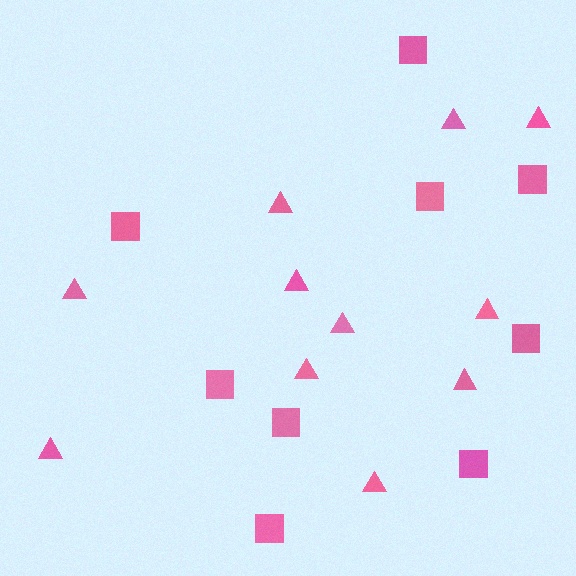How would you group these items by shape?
There are 2 groups: one group of triangles (11) and one group of squares (9).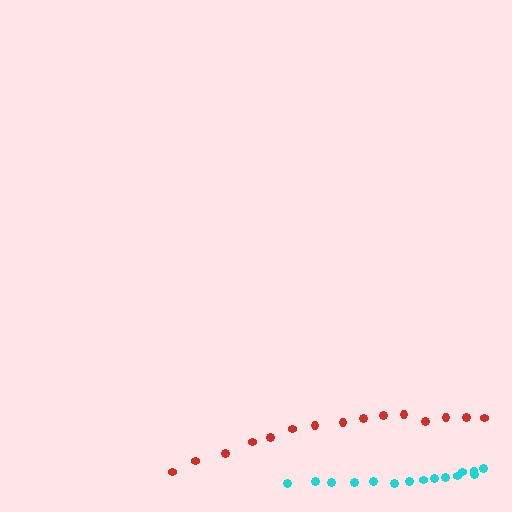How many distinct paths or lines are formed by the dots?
There are 2 distinct paths.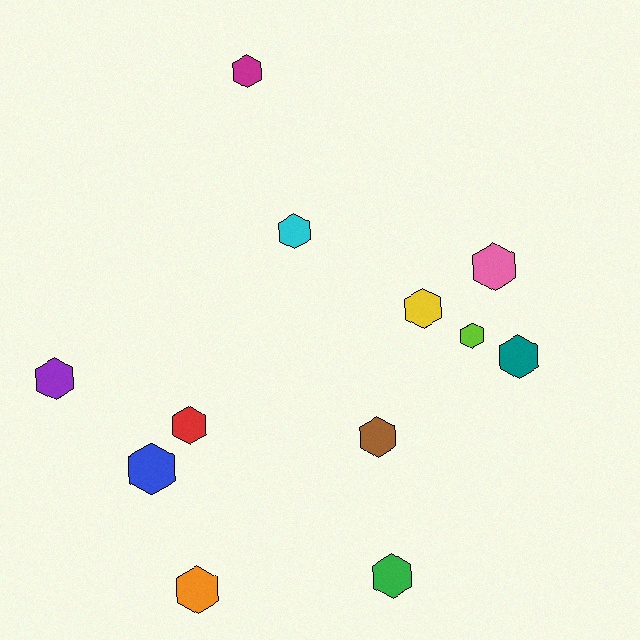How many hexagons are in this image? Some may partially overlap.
There are 12 hexagons.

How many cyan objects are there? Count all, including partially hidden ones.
There is 1 cyan object.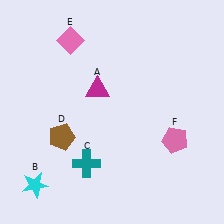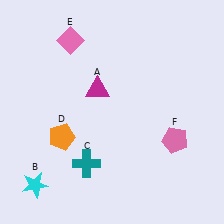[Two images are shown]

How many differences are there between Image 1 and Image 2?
There is 1 difference between the two images.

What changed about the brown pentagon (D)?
In Image 1, D is brown. In Image 2, it changed to orange.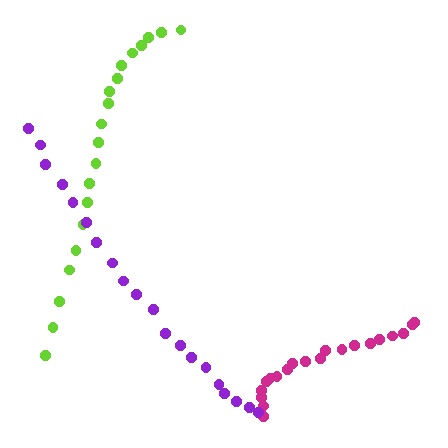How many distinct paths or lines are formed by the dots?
There are 3 distinct paths.